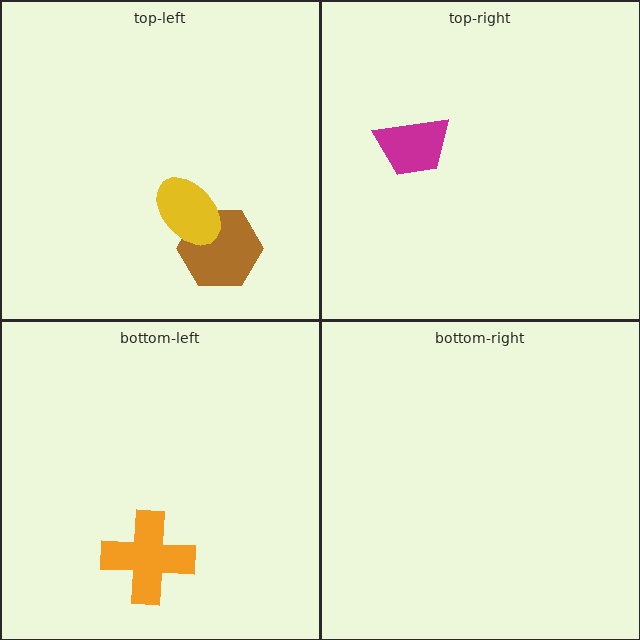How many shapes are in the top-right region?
1.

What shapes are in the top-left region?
The brown hexagon, the yellow ellipse.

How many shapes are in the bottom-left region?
1.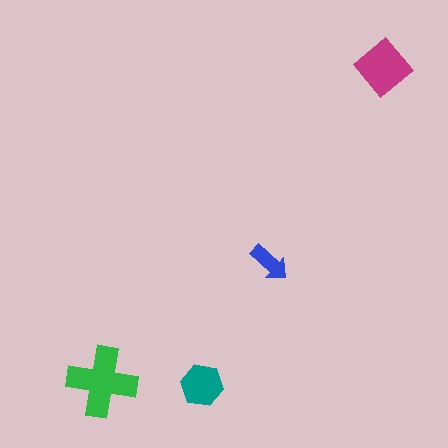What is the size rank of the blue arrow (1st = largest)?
4th.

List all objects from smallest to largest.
The blue arrow, the teal hexagon, the magenta diamond, the green cross.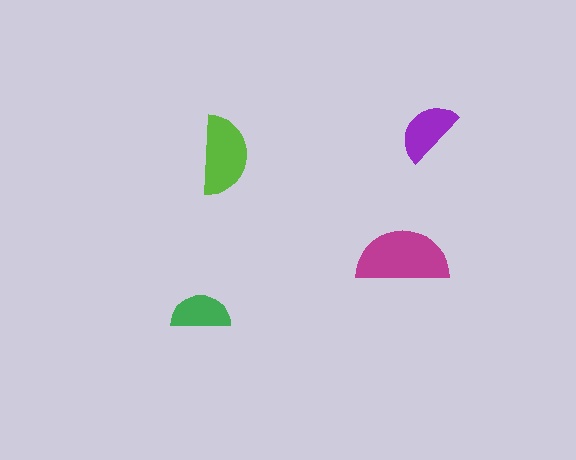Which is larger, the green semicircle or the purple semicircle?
The purple one.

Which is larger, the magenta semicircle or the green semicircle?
The magenta one.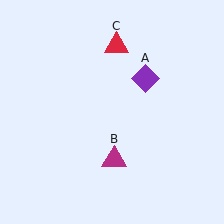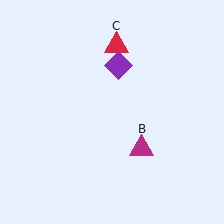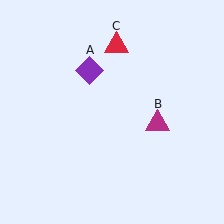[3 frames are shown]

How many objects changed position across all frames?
2 objects changed position: purple diamond (object A), magenta triangle (object B).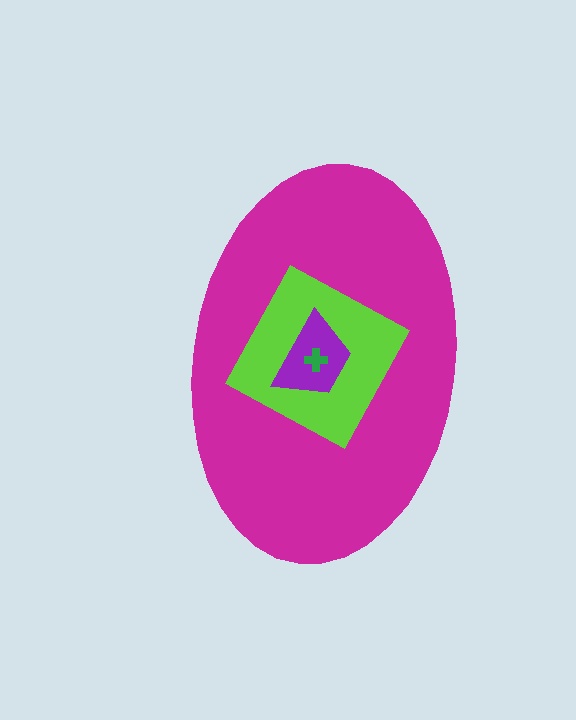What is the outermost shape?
The magenta ellipse.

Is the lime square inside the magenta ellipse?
Yes.